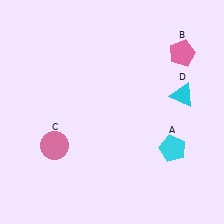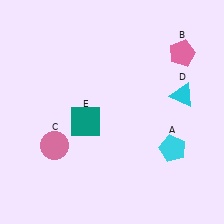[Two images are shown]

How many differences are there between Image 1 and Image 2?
There is 1 difference between the two images.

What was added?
A teal square (E) was added in Image 2.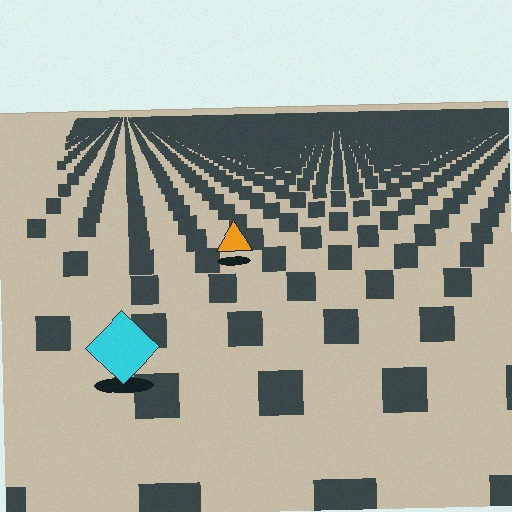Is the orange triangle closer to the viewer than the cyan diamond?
No. The cyan diamond is closer — you can tell from the texture gradient: the ground texture is coarser near it.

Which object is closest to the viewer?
The cyan diamond is closest. The texture marks near it are larger and more spread out.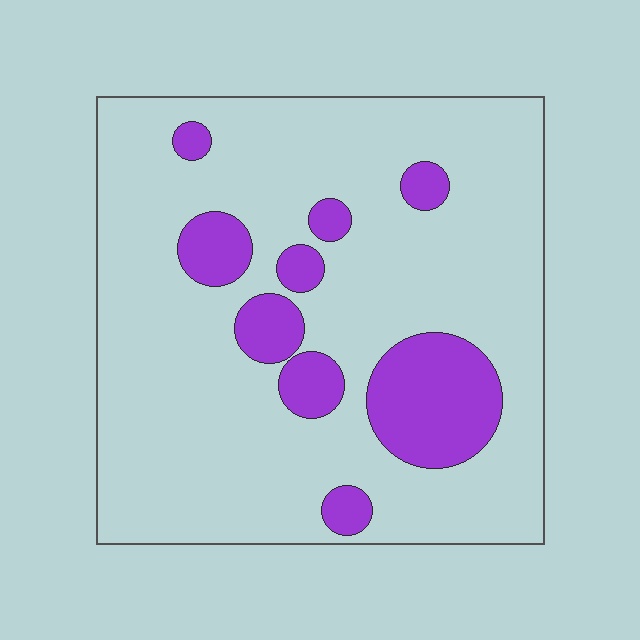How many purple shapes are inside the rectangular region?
9.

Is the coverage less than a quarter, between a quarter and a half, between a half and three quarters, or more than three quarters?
Less than a quarter.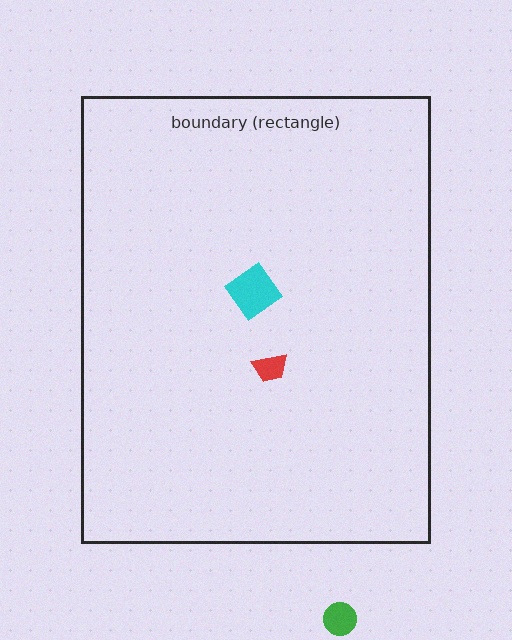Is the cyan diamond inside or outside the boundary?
Inside.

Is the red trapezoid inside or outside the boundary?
Inside.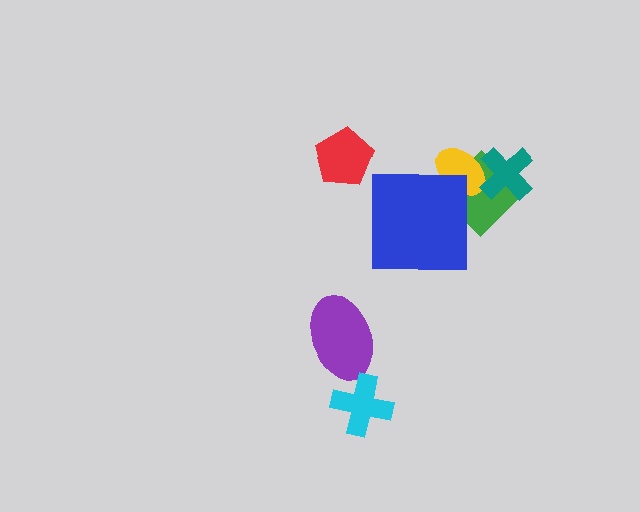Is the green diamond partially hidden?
Yes, it is partially covered by another shape.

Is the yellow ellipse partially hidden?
Yes, it is partially covered by another shape.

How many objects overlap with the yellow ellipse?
3 objects overlap with the yellow ellipse.